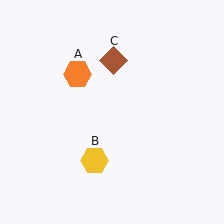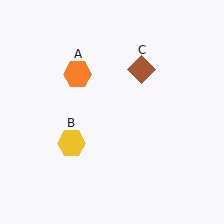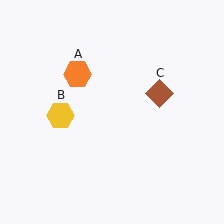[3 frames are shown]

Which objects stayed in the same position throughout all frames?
Orange hexagon (object A) remained stationary.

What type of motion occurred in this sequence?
The yellow hexagon (object B), brown diamond (object C) rotated clockwise around the center of the scene.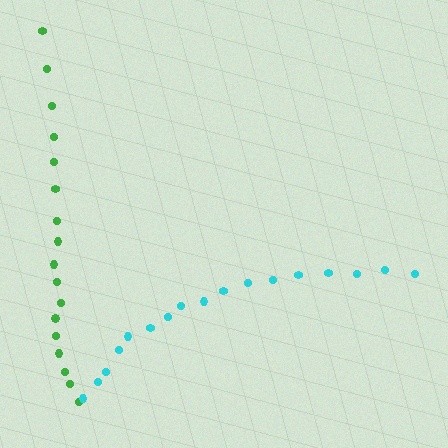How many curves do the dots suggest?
There are 2 distinct paths.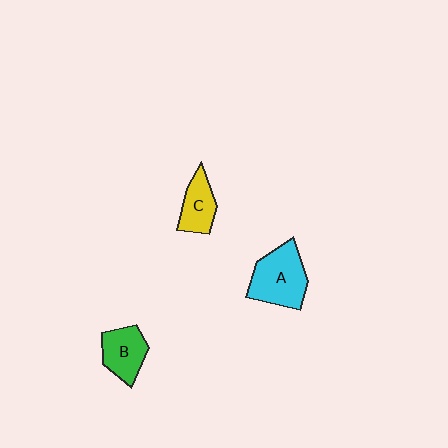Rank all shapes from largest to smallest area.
From largest to smallest: A (cyan), B (green), C (yellow).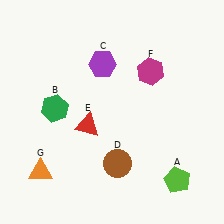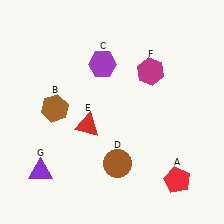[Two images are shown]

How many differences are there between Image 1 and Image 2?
There are 3 differences between the two images.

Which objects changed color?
A changed from lime to red. B changed from green to brown. G changed from orange to purple.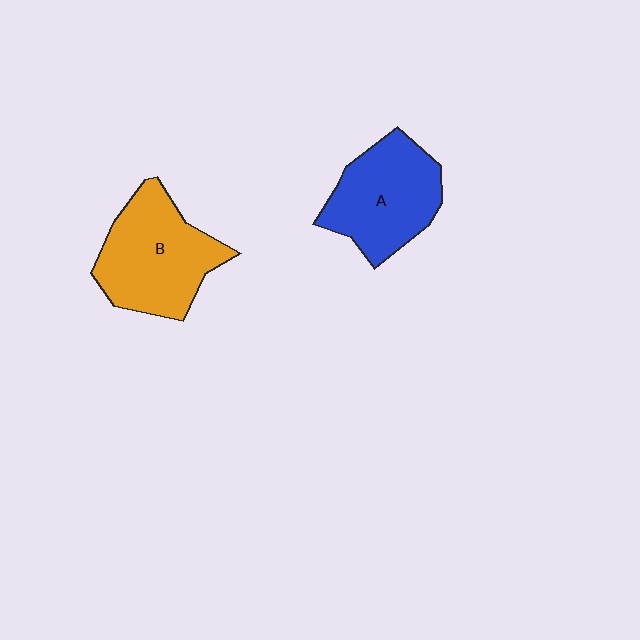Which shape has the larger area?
Shape B (orange).